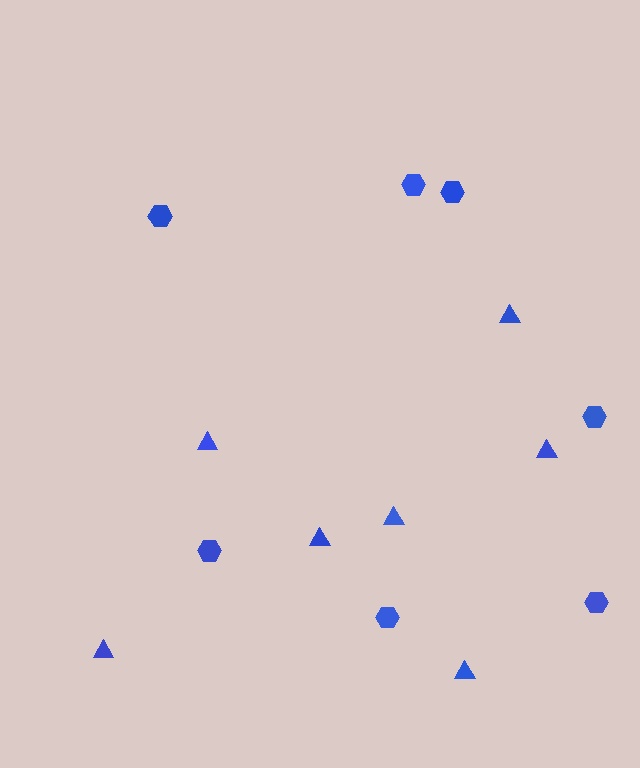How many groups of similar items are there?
There are 2 groups: one group of triangles (7) and one group of hexagons (7).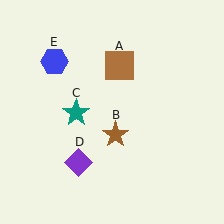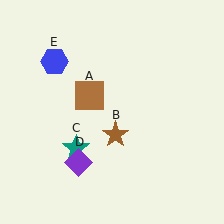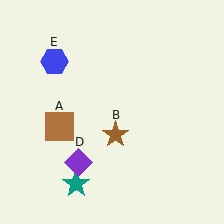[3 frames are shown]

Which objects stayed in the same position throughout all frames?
Brown star (object B) and purple diamond (object D) and blue hexagon (object E) remained stationary.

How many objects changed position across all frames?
2 objects changed position: brown square (object A), teal star (object C).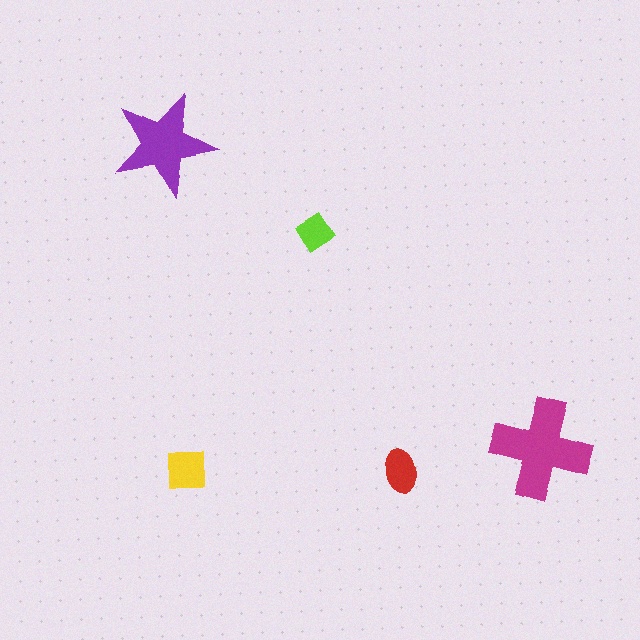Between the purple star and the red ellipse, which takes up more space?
The purple star.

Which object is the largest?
The magenta cross.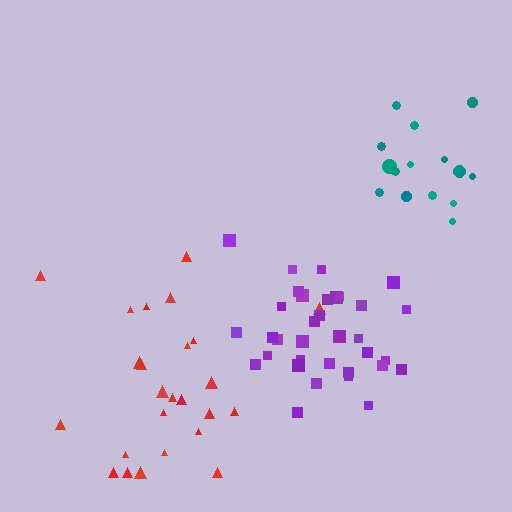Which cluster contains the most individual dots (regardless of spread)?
Purple (34).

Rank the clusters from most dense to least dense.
purple, teal, red.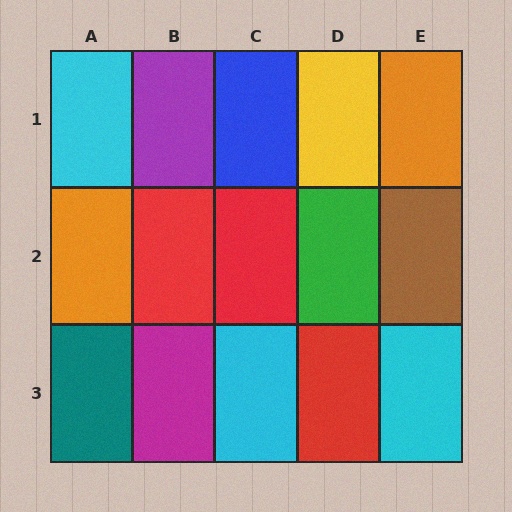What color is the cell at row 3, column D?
Red.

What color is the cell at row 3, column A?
Teal.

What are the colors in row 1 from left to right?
Cyan, purple, blue, yellow, orange.